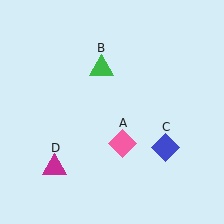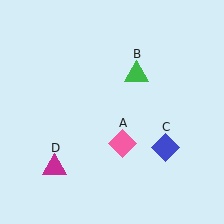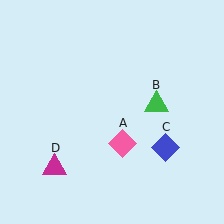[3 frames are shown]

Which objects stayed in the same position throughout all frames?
Pink diamond (object A) and blue diamond (object C) and magenta triangle (object D) remained stationary.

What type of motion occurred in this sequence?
The green triangle (object B) rotated clockwise around the center of the scene.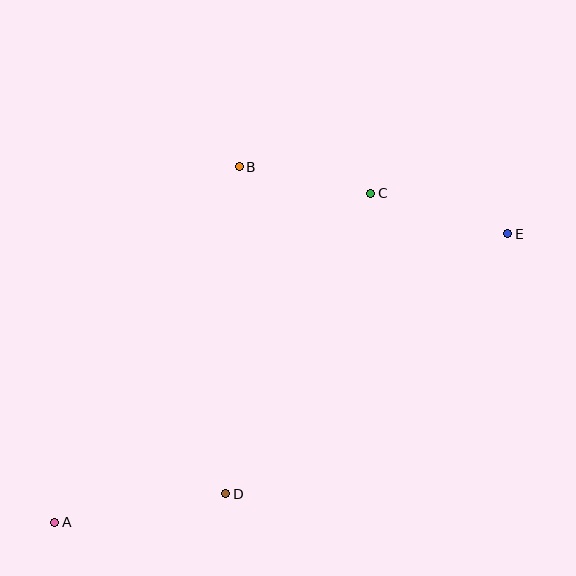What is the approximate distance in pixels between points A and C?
The distance between A and C is approximately 456 pixels.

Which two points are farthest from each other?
Points A and E are farthest from each other.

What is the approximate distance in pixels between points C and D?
The distance between C and D is approximately 334 pixels.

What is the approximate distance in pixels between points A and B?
The distance between A and B is approximately 400 pixels.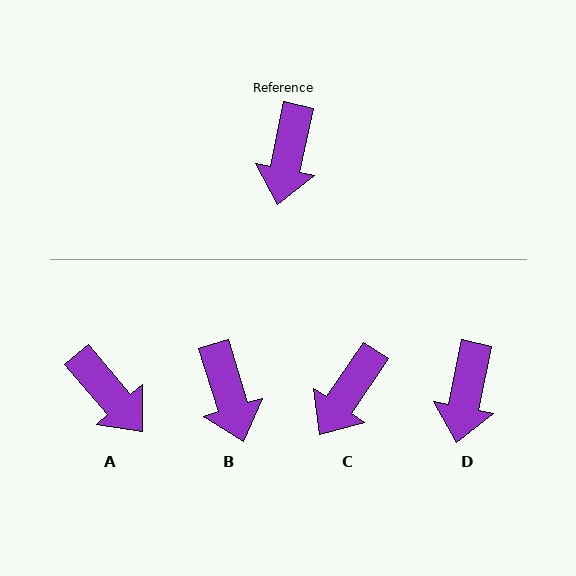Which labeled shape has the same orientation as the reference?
D.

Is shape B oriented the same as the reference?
No, it is off by about 29 degrees.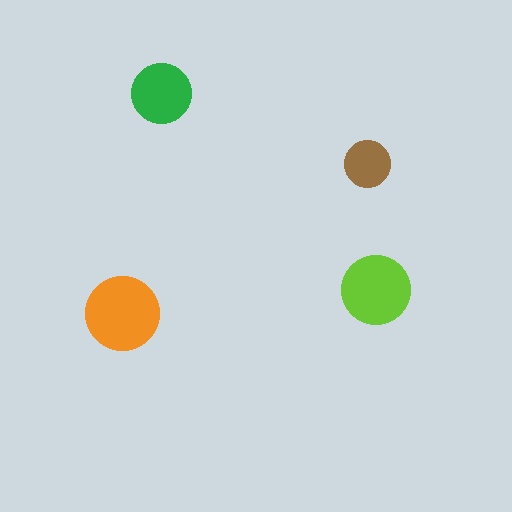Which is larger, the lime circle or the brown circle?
The lime one.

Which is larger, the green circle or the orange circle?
The orange one.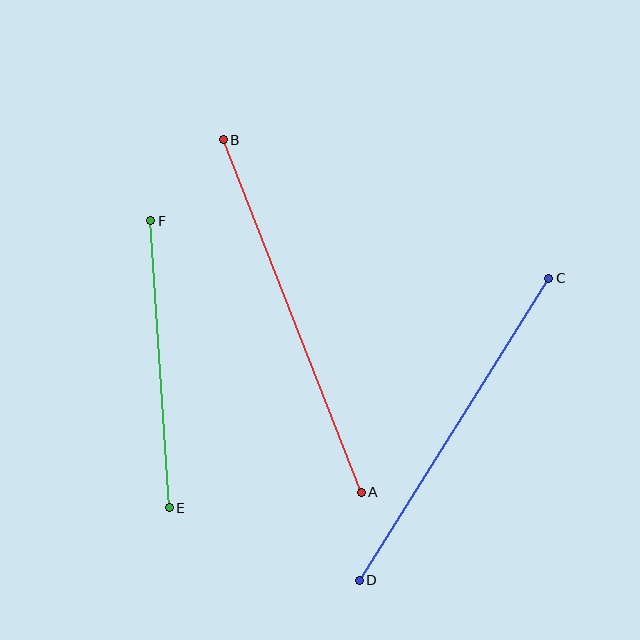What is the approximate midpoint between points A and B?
The midpoint is at approximately (292, 316) pixels.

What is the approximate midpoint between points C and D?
The midpoint is at approximately (454, 429) pixels.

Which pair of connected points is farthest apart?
Points A and B are farthest apart.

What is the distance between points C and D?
The distance is approximately 356 pixels.